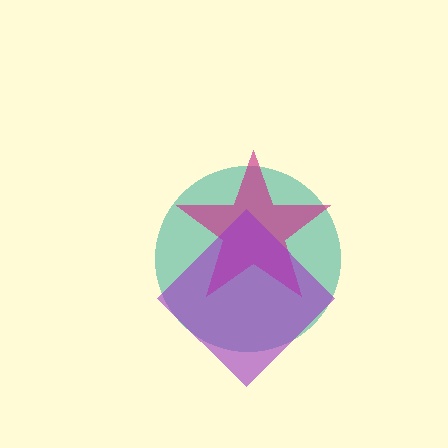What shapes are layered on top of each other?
The layered shapes are: a teal circle, a magenta star, a purple diamond.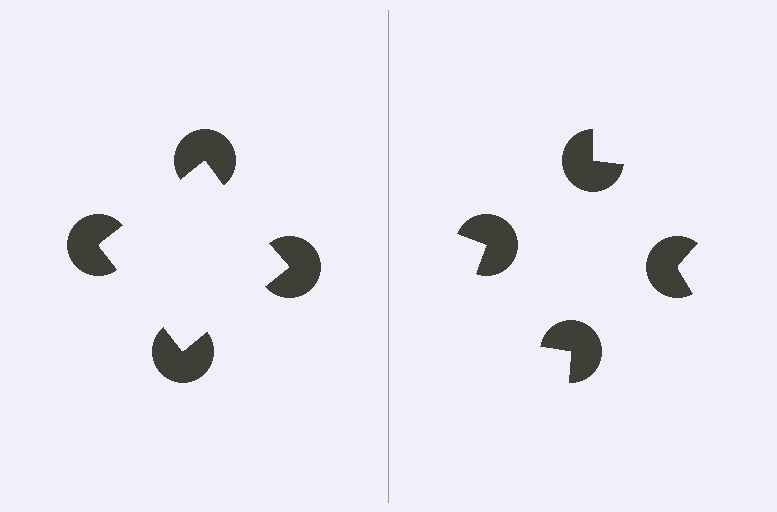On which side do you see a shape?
An illusory square appears on the left side. On the right side the wedge cuts are rotated, so no coherent shape forms.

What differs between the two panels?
The pac-man discs are positioned identically on both sides; only the wedge orientations differ. On the left they align to a square; on the right they are misaligned.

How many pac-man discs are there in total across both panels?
8 — 4 on each side.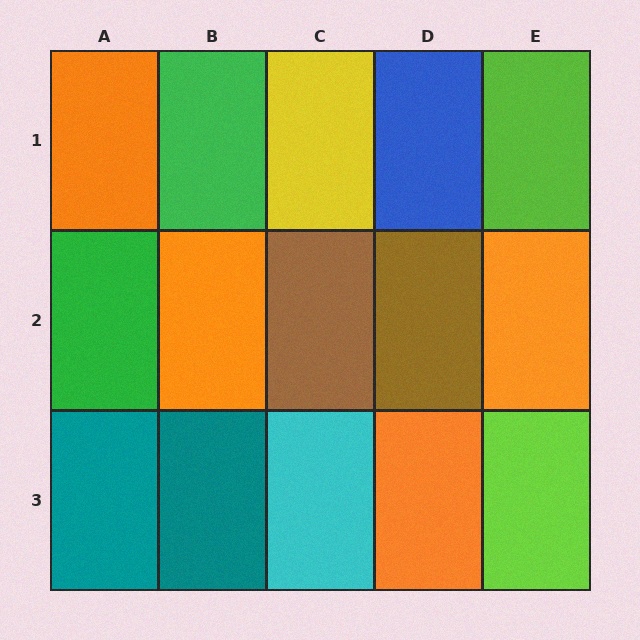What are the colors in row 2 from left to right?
Green, orange, brown, brown, orange.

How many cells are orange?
4 cells are orange.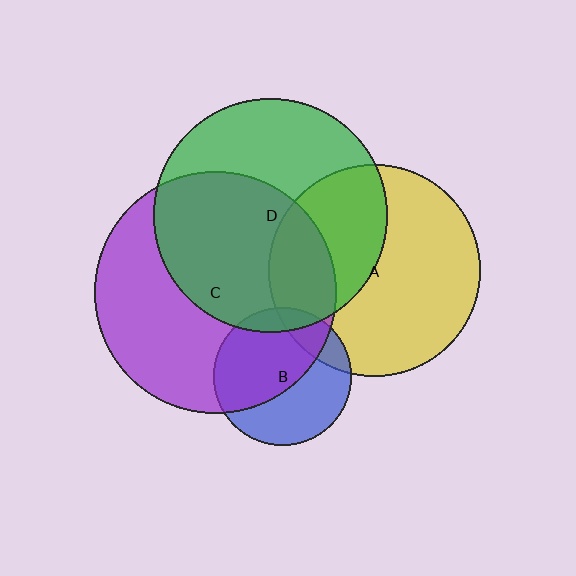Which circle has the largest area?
Circle C (purple).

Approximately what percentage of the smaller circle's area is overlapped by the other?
Approximately 10%.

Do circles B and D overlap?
Yes.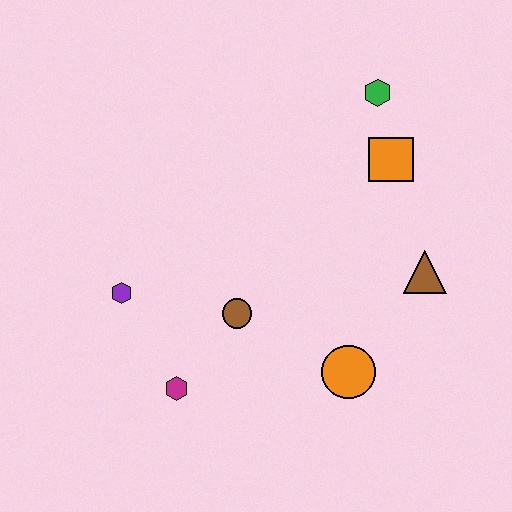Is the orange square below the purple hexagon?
No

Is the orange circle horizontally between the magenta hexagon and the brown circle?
No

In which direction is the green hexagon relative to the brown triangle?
The green hexagon is above the brown triangle.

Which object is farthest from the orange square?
The magenta hexagon is farthest from the orange square.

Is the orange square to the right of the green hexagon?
Yes